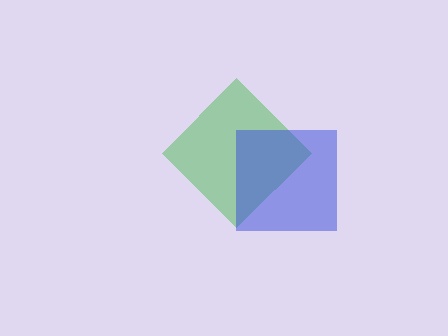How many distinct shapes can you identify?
There are 2 distinct shapes: a green diamond, a blue square.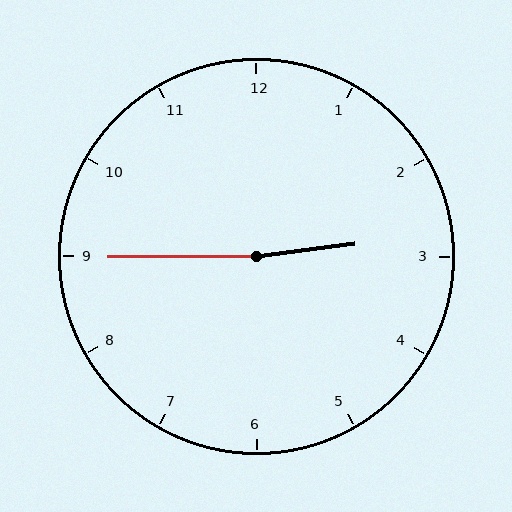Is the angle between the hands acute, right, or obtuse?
It is obtuse.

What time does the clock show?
2:45.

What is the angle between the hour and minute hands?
Approximately 172 degrees.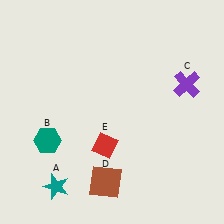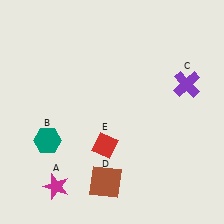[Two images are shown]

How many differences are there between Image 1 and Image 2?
There is 1 difference between the two images.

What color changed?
The star (A) changed from teal in Image 1 to magenta in Image 2.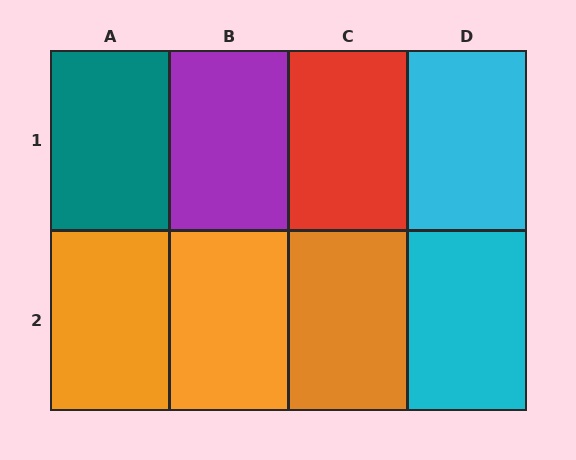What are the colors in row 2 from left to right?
Orange, orange, orange, cyan.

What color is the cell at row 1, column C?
Red.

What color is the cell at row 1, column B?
Purple.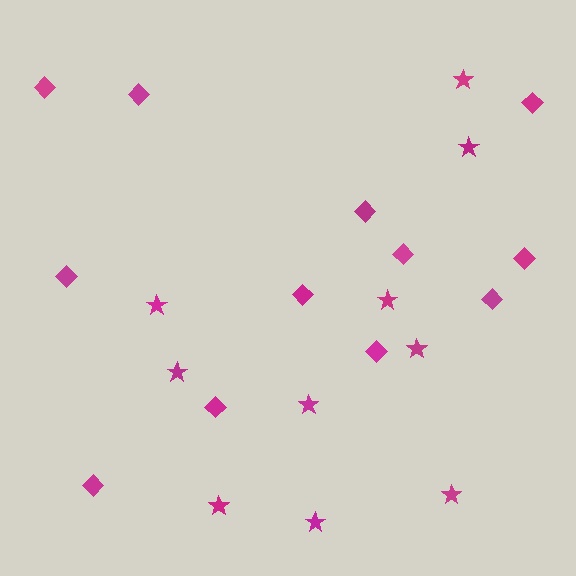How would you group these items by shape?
There are 2 groups: one group of stars (10) and one group of diamonds (12).